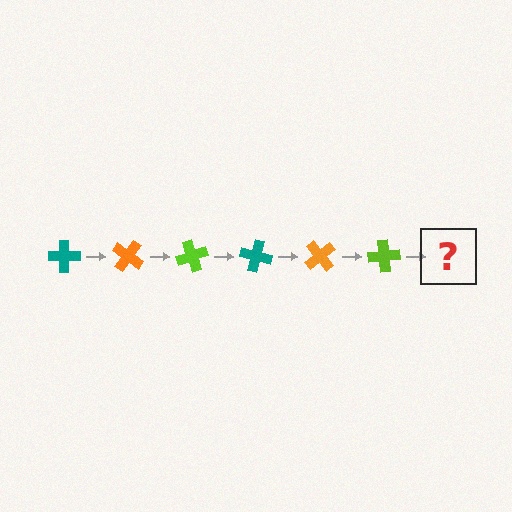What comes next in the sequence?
The next element should be a teal cross, rotated 210 degrees from the start.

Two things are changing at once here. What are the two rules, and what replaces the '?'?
The two rules are that it rotates 35 degrees each step and the color cycles through teal, orange, and lime. The '?' should be a teal cross, rotated 210 degrees from the start.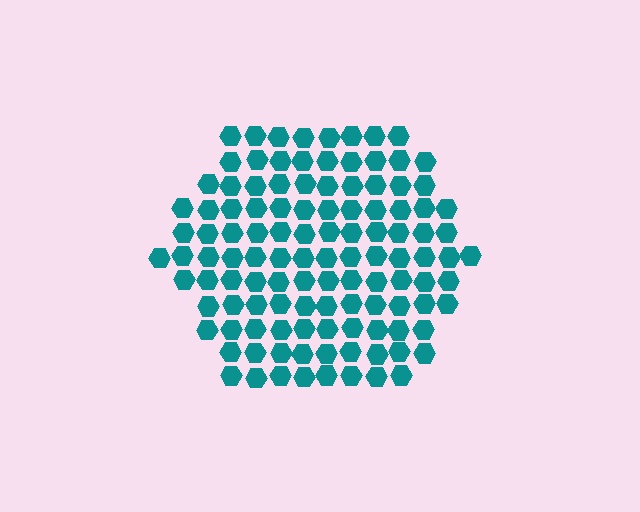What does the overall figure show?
The overall figure shows a hexagon.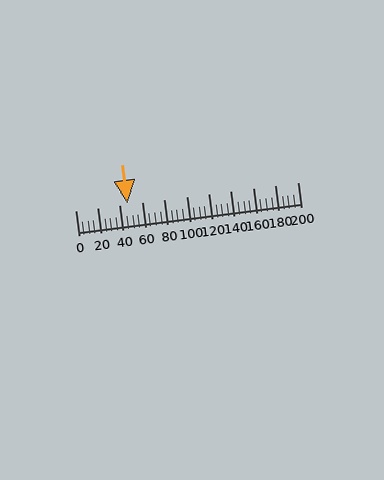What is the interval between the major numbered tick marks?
The major tick marks are spaced 20 units apart.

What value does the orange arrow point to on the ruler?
The orange arrow points to approximately 47.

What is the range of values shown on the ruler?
The ruler shows values from 0 to 200.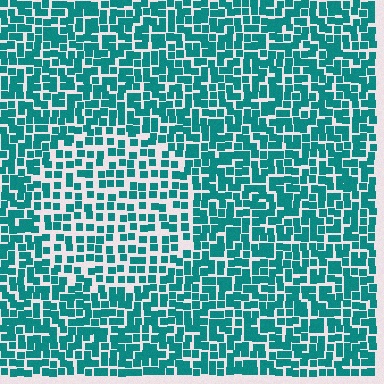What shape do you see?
I see a circle.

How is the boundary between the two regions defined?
The boundary is defined by a change in element density (approximately 1.6x ratio). All elements are the same color, size, and shape.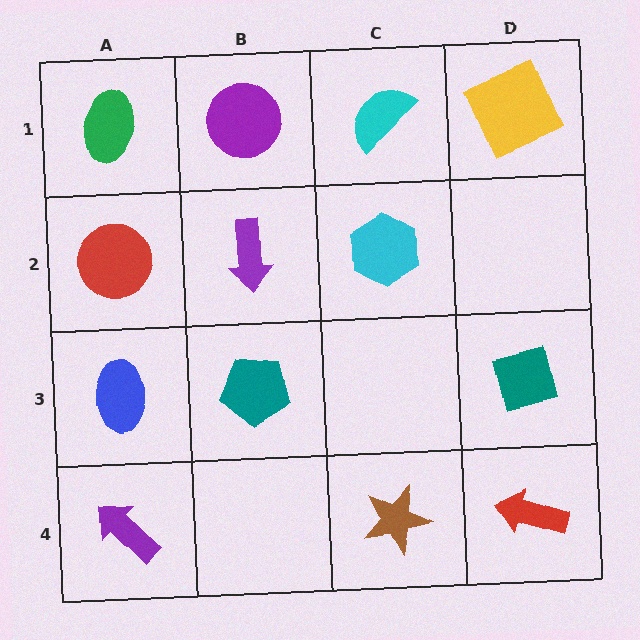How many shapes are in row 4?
3 shapes.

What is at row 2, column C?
A cyan hexagon.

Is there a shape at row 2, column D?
No, that cell is empty.